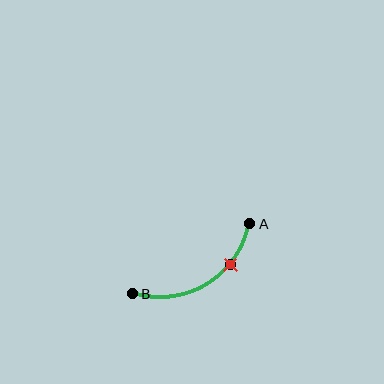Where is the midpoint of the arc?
The arc midpoint is the point on the curve farthest from the straight line joining A and B. It sits below that line.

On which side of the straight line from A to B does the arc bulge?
The arc bulges below the straight line connecting A and B.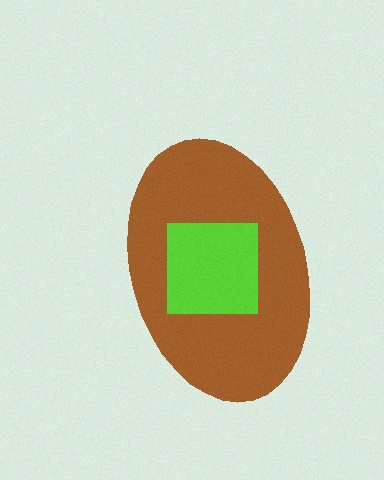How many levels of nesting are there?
2.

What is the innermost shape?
The lime square.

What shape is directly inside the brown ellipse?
The lime square.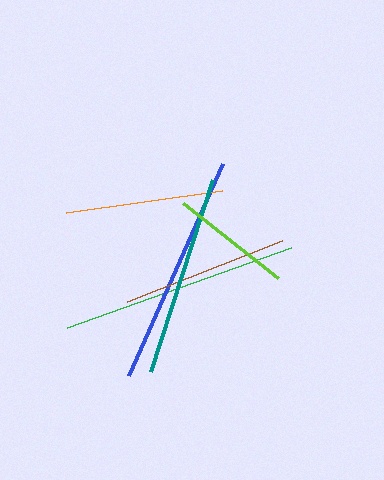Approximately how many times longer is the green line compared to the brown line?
The green line is approximately 1.4 times the length of the brown line.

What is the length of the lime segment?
The lime segment is approximately 121 pixels long.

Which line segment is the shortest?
The lime line is the shortest at approximately 121 pixels.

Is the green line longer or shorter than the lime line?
The green line is longer than the lime line.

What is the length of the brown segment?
The brown segment is approximately 166 pixels long.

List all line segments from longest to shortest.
From longest to shortest: green, blue, teal, brown, orange, lime.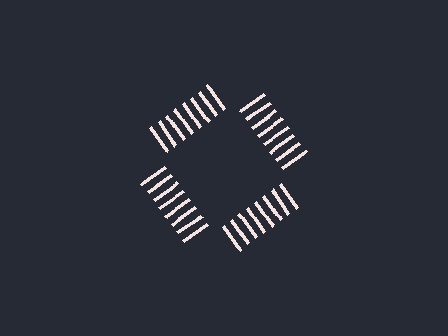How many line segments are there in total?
32 — 8 along each of the 4 edges.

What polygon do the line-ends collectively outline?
An illusory square — the line segments terminate on its edges but no continuous stroke is drawn.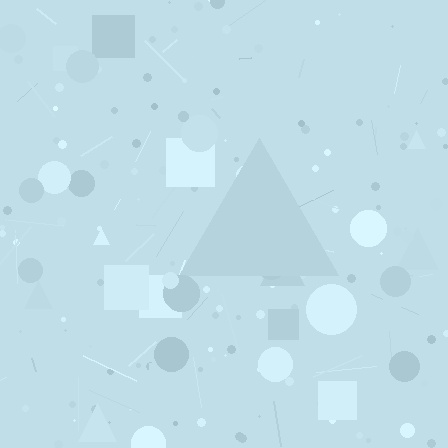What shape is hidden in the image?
A triangle is hidden in the image.